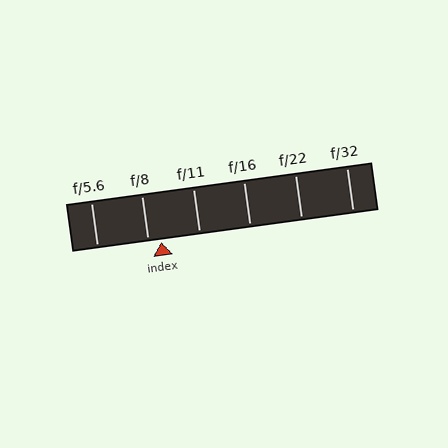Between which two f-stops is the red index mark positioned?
The index mark is between f/8 and f/11.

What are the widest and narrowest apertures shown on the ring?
The widest aperture shown is f/5.6 and the narrowest is f/32.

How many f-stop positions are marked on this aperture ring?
There are 6 f-stop positions marked.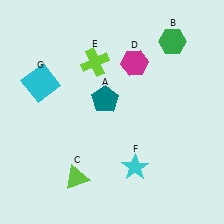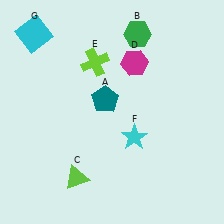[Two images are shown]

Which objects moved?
The objects that moved are: the green hexagon (B), the cyan star (F), the cyan square (G).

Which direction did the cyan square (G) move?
The cyan square (G) moved up.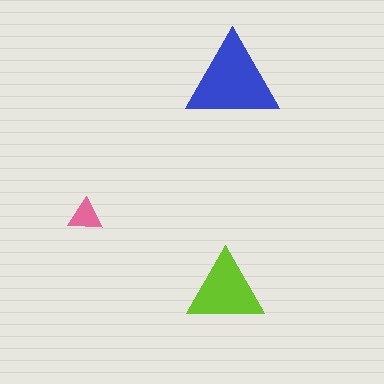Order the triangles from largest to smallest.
the blue one, the lime one, the pink one.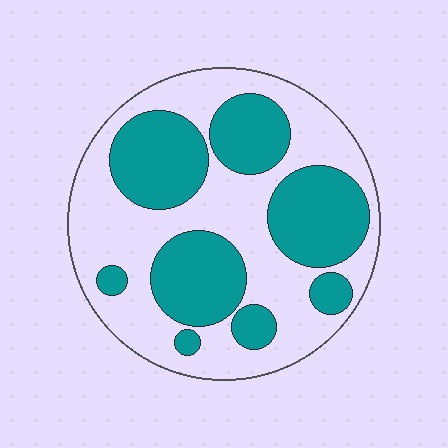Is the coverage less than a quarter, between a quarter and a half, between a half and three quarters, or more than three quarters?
Between a quarter and a half.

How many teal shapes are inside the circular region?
8.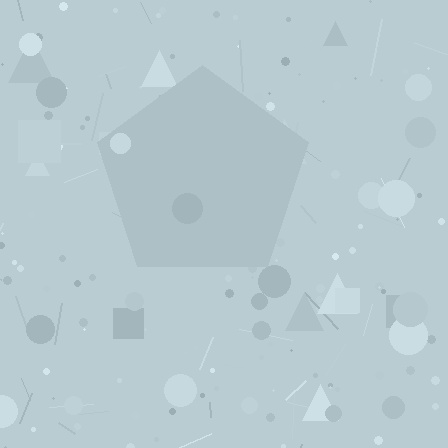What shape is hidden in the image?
A pentagon is hidden in the image.